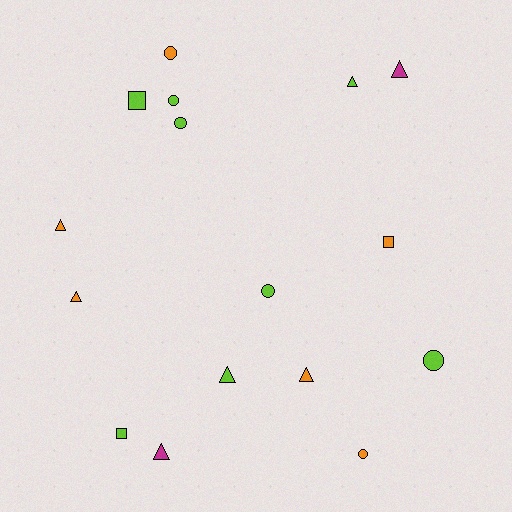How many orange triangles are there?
There are 3 orange triangles.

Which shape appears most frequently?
Triangle, with 7 objects.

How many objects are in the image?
There are 16 objects.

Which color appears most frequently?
Lime, with 8 objects.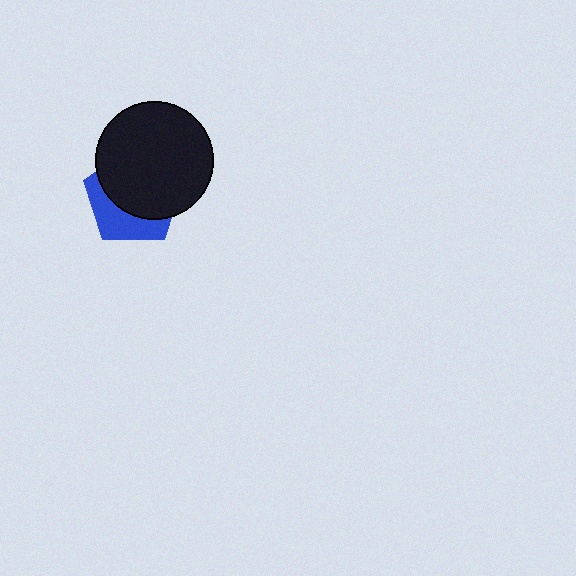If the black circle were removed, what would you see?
You would see the complete blue pentagon.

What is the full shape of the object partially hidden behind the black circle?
The partially hidden object is a blue pentagon.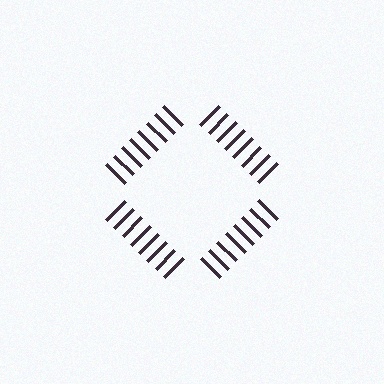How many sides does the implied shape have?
4 sides — the line-ends trace a square.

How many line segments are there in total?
32 — 8 along each of the 4 edges.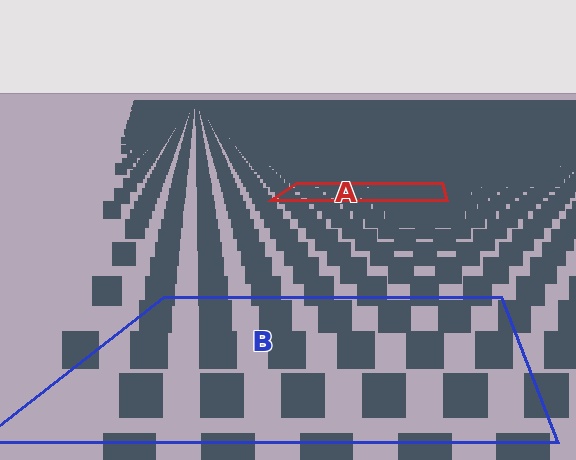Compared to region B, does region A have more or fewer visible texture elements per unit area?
Region A has more texture elements per unit area — they are packed more densely because it is farther away.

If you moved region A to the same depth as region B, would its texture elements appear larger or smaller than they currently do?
They would appear larger. At a closer depth, the same texture elements are projected at a bigger on-screen size.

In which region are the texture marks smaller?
The texture marks are smaller in region A, because it is farther away.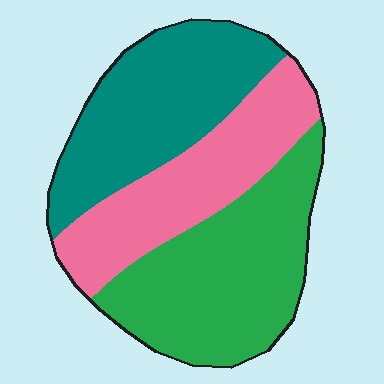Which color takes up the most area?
Green, at roughly 40%.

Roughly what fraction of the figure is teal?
Teal takes up between a sixth and a third of the figure.